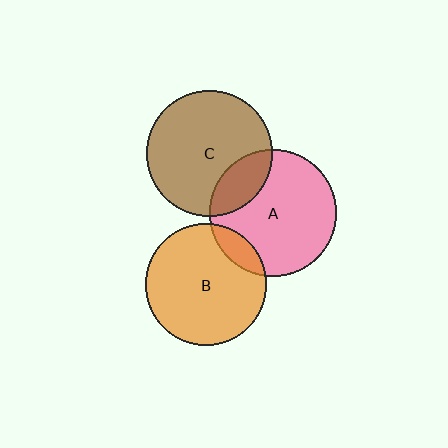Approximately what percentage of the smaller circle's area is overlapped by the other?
Approximately 20%.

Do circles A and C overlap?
Yes.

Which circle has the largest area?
Circle C (brown).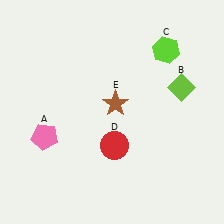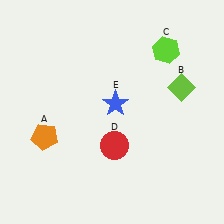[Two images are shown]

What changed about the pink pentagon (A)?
In Image 1, A is pink. In Image 2, it changed to orange.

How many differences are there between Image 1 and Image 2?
There are 2 differences between the two images.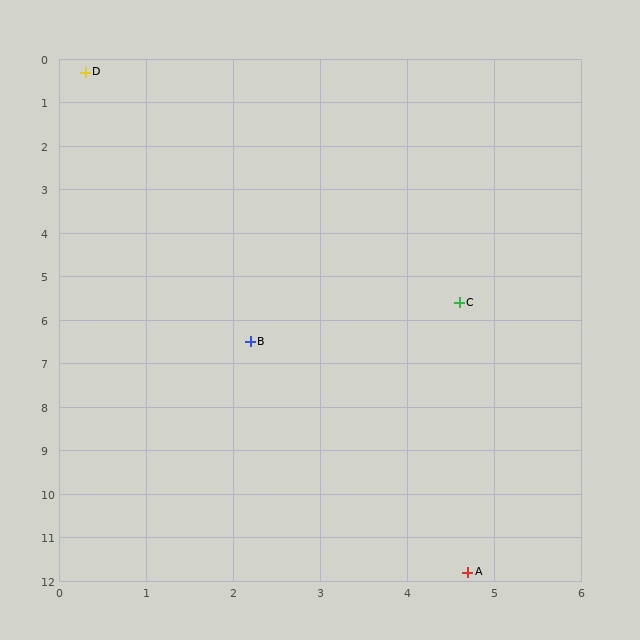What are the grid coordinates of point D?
Point D is at approximately (0.3, 0.3).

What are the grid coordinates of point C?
Point C is at approximately (4.6, 5.6).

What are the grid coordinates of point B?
Point B is at approximately (2.2, 6.5).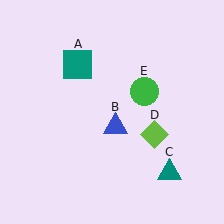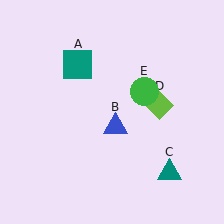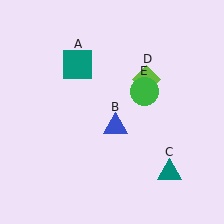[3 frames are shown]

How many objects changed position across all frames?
1 object changed position: lime diamond (object D).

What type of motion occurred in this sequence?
The lime diamond (object D) rotated counterclockwise around the center of the scene.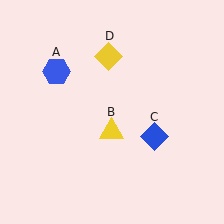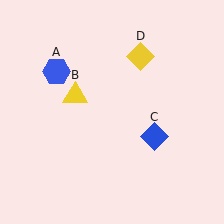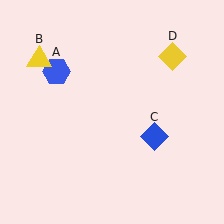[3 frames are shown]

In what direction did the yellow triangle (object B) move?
The yellow triangle (object B) moved up and to the left.